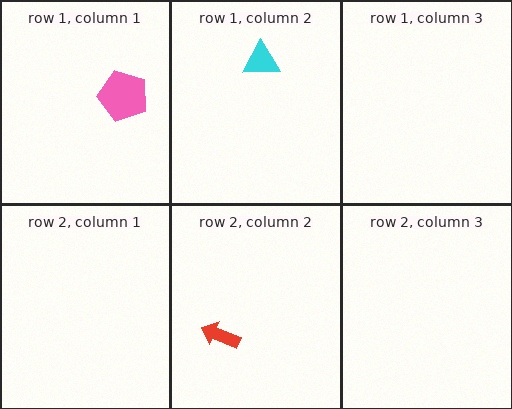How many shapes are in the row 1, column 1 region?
1.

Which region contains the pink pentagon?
The row 1, column 1 region.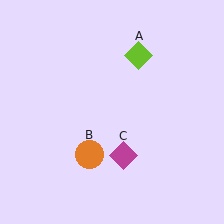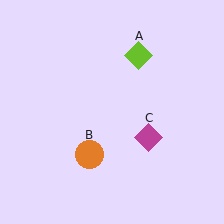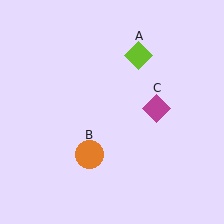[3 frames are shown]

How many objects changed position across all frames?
1 object changed position: magenta diamond (object C).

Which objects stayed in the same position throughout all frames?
Lime diamond (object A) and orange circle (object B) remained stationary.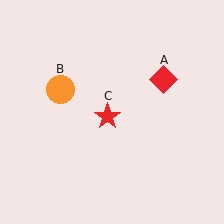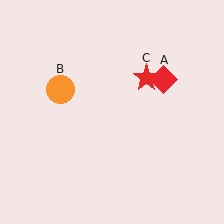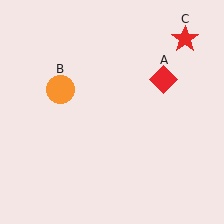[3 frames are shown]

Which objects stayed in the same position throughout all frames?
Red diamond (object A) and orange circle (object B) remained stationary.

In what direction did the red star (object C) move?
The red star (object C) moved up and to the right.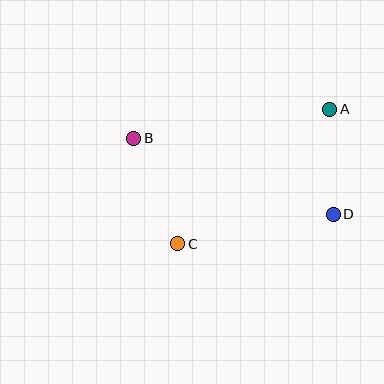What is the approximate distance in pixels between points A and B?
The distance between A and B is approximately 198 pixels.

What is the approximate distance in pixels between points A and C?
The distance between A and C is approximately 203 pixels.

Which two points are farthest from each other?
Points B and D are farthest from each other.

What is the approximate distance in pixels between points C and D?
The distance between C and D is approximately 158 pixels.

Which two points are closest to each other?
Points A and D are closest to each other.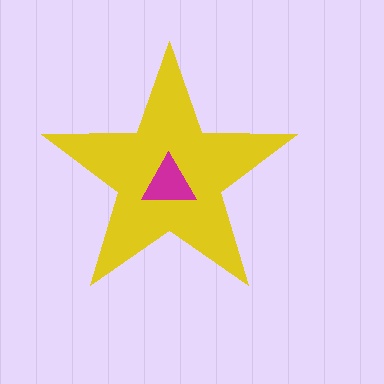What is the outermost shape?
The yellow star.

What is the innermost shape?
The magenta triangle.